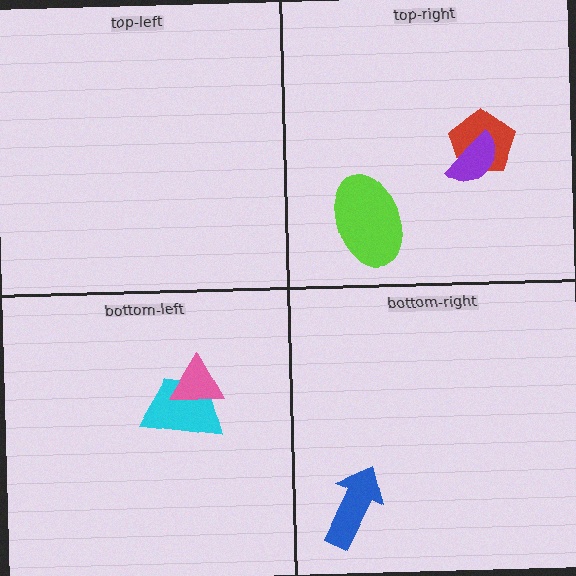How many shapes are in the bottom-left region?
2.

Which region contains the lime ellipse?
The top-right region.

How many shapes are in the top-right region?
3.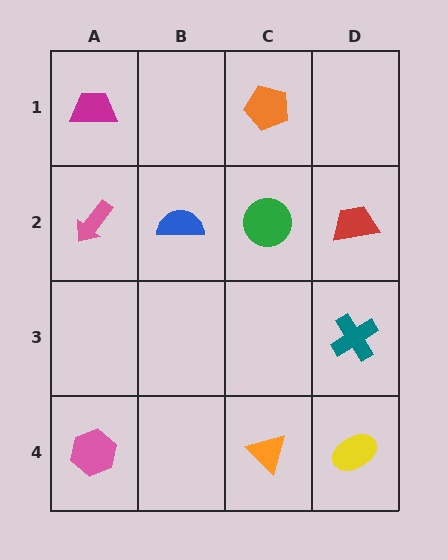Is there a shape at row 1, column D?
No, that cell is empty.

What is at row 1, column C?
An orange pentagon.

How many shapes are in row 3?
1 shape.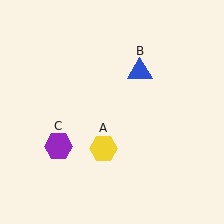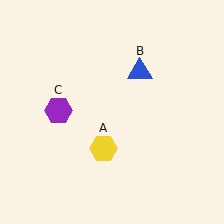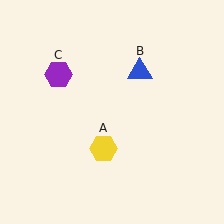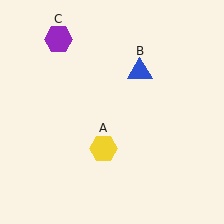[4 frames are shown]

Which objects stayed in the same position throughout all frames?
Yellow hexagon (object A) and blue triangle (object B) remained stationary.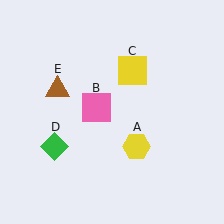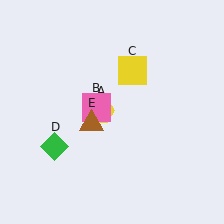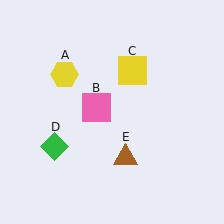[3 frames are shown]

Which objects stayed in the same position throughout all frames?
Pink square (object B) and yellow square (object C) and green diamond (object D) remained stationary.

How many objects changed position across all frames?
2 objects changed position: yellow hexagon (object A), brown triangle (object E).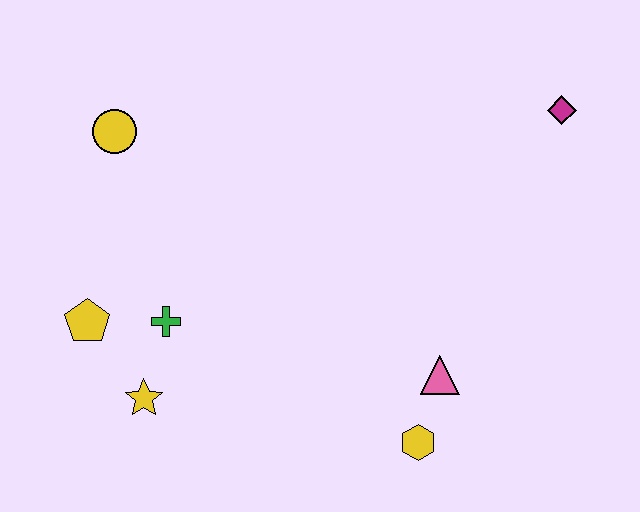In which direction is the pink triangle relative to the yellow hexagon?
The pink triangle is above the yellow hexagon.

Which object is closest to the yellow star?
The green cross is closest to the yellow star.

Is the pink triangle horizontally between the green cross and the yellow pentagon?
No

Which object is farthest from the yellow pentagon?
The magenta diamond is farthest from the yellow pentagon.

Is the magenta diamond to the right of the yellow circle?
Yes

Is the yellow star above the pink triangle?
No